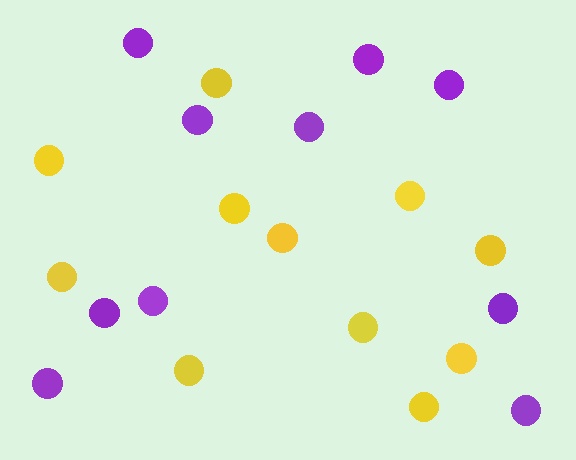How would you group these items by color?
There are 2 groups: one group of yellow circles (11) and one group of purple circles (10).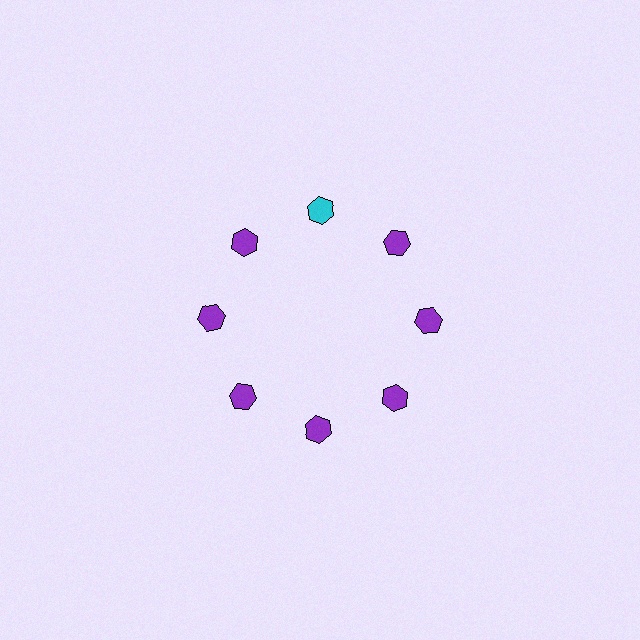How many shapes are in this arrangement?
There are 8 shapes arranged in a ring pattern.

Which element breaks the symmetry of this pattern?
The cyan hexagon at roughly the 12 o'clock position breaks the symmetry. All other shapes are purple hexagons.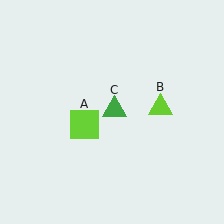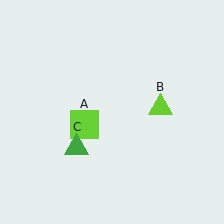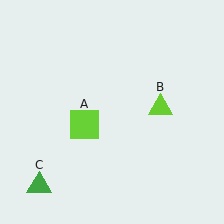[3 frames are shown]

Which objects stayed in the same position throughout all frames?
Lime square (object A) and lime triangle (object B) remained stationary.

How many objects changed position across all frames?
1 object changed position: green triangle (object C).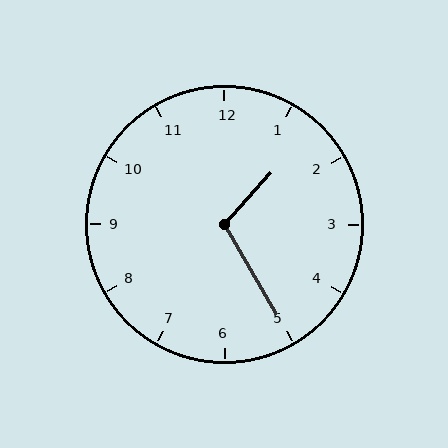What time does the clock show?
1:25.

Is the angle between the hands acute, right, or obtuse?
It is obtuse.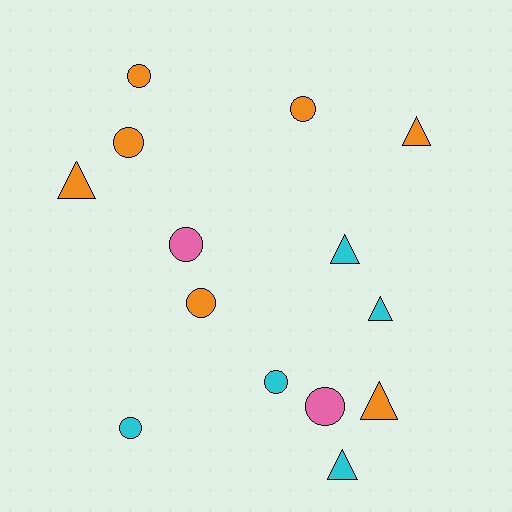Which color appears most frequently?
Orange, with 7 objects.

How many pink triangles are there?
There are no pink triangles.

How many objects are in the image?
There are 14 objects.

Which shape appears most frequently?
Circle, with 8 objects.